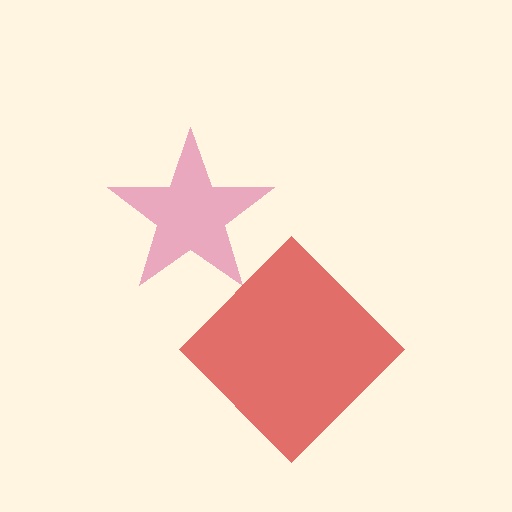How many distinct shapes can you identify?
There are 2 distinct shapes: a magenta star, a red diamond.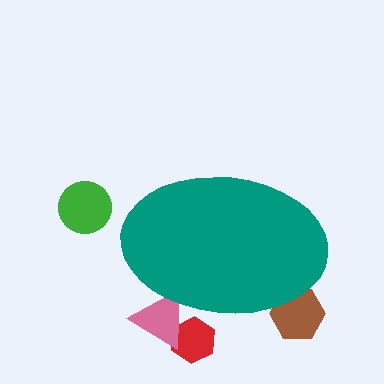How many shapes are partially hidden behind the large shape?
3 shapes are partially hidden.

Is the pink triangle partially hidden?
Yes, the pink triangle is partially hidden behind the teal ellipse.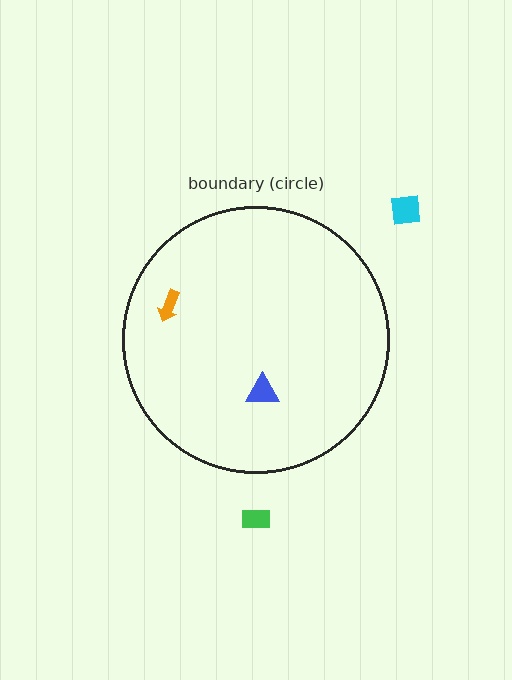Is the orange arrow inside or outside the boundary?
Inside.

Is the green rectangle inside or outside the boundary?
Outside.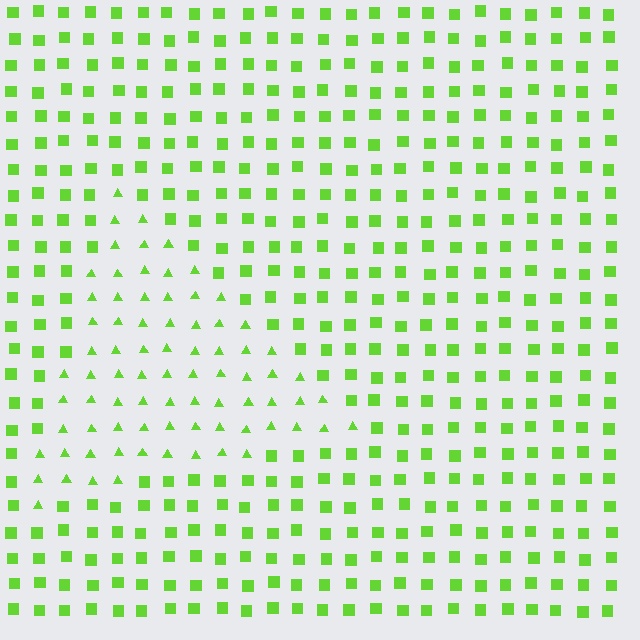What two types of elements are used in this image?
The image uses triangles inside the triangle region and squares outside it.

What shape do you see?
I see a triangle.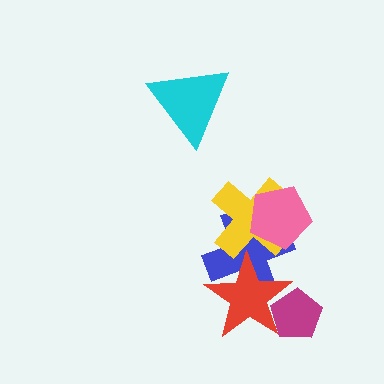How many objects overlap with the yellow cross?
3 objects overlap with the yellow cross.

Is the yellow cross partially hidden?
Yes, it is partially covered by another shape.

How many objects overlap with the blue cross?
3 objects overlap with the blue cross.